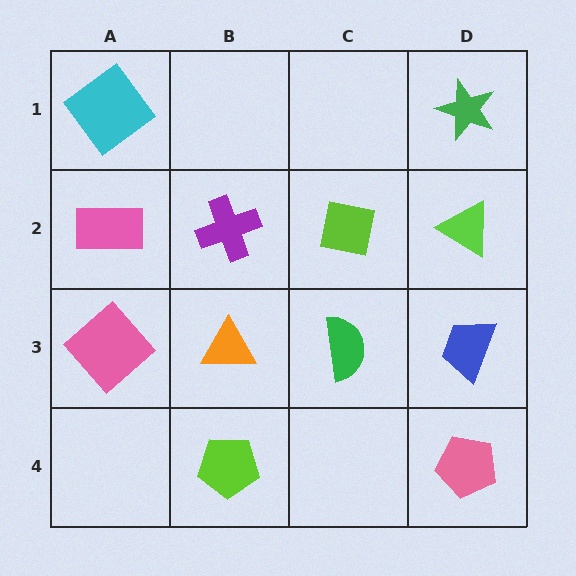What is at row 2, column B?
A purple cross.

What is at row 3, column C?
A green semicircle.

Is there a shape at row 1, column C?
No, that cell is empty.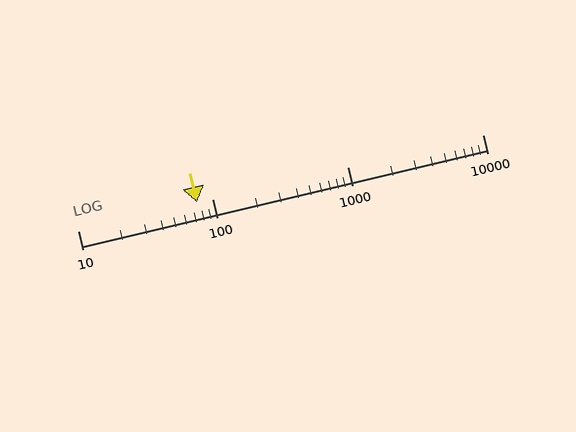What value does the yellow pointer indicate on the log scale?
The pointer indicates approximately 76.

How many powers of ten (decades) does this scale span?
The scale spans 3 decades, from 10 to 10000.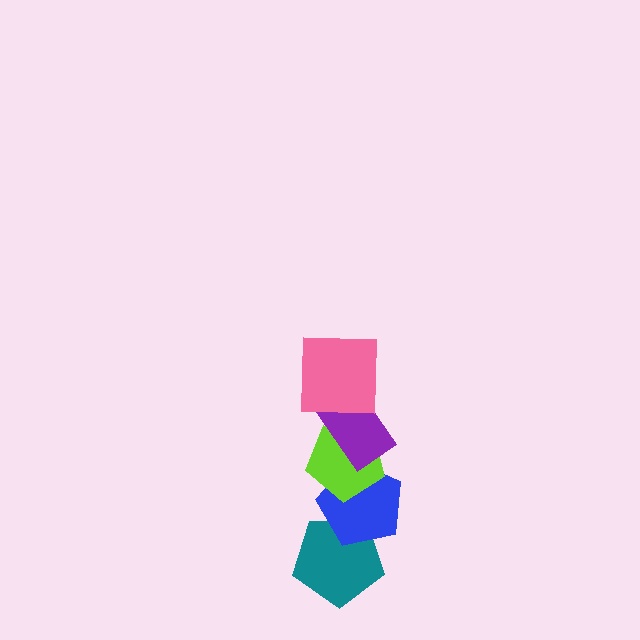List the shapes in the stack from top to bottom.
From top to bottom: the pink square, the purple rectangle, the lime pentagon, the blue pentagon, the teal pentagon.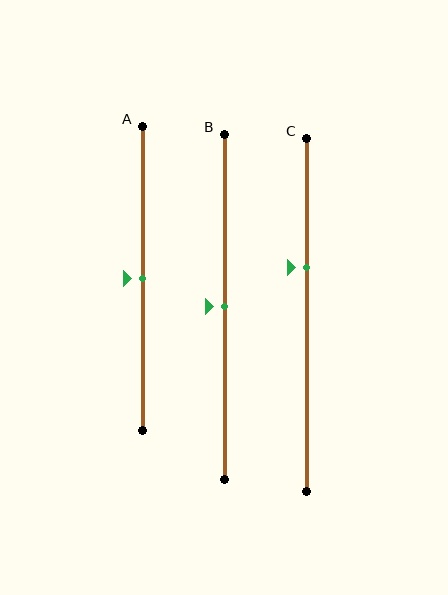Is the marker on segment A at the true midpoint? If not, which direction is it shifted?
Yes, the marker on segment A is at the true midpoint.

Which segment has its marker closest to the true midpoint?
Segment A has its marker closest to the true midpoint.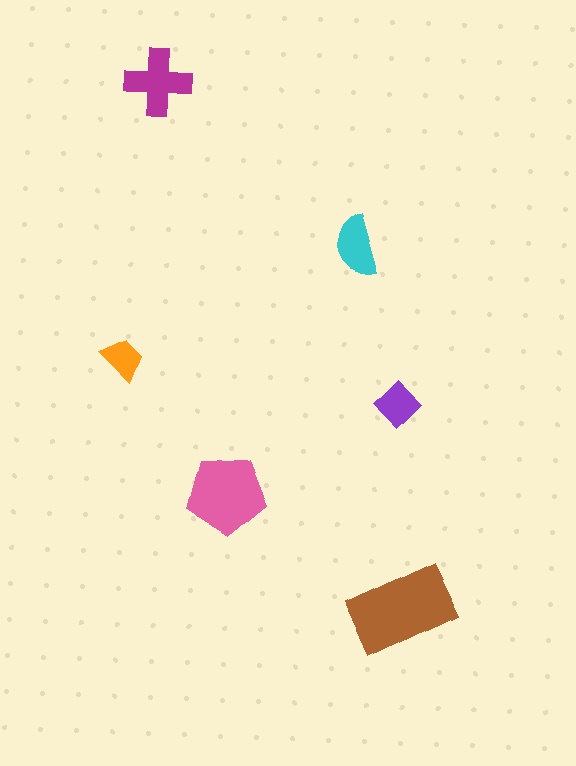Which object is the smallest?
The orange trapezoid.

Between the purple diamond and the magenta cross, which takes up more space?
The magenta cross.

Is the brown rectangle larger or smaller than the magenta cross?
Larger.